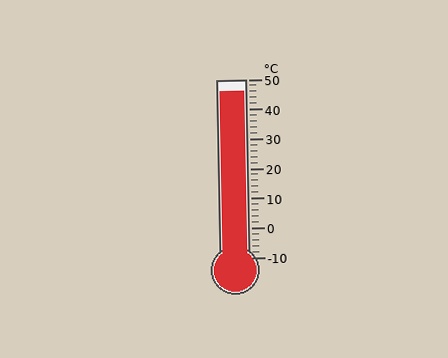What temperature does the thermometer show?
The thermometer shows approximately 46°C.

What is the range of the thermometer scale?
The thermometer scale ranges from -10°C to 50°C.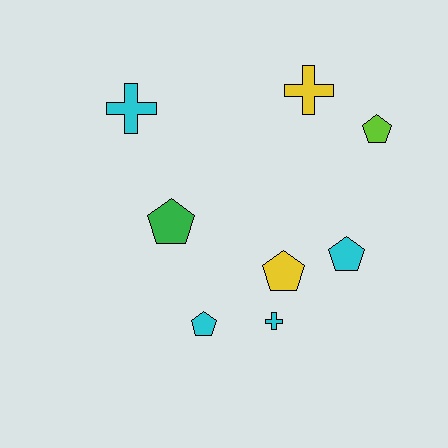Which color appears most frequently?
Cyan, with 4 objects.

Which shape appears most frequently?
Pentagon, with 5 objects.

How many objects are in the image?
There are 8 objects.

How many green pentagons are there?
There is 1 green pentagon.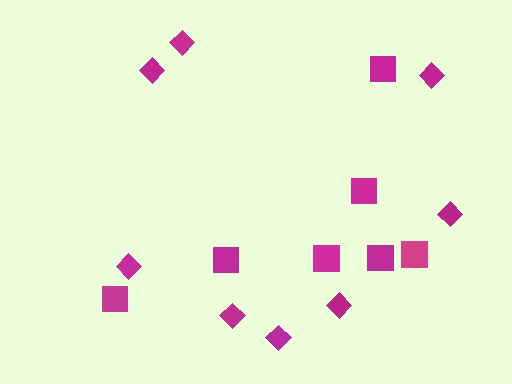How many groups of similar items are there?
There are 2 groups: one group of squares (7) and one group of diamonds (8).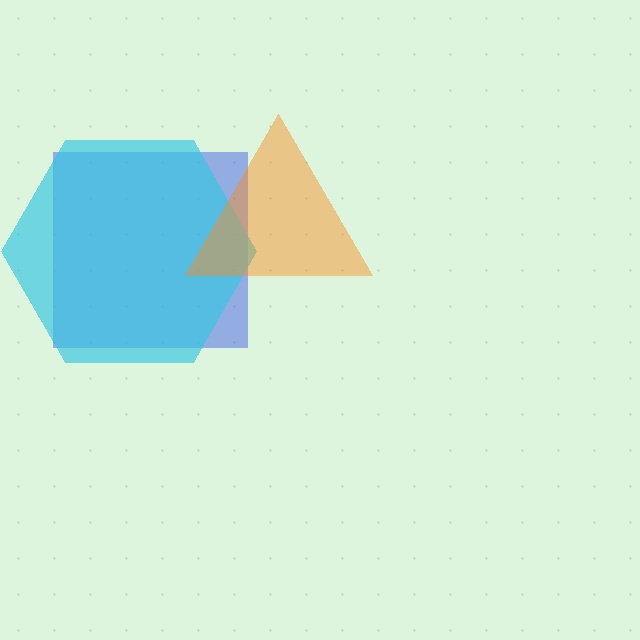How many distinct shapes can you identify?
There are 3 distinct shapes: a blue square, a cyan hexagon, an orange triangle.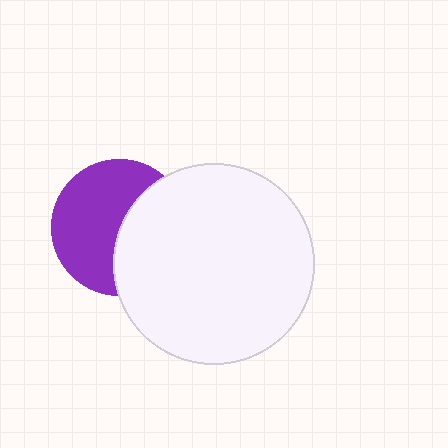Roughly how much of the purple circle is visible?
About half of it is visible (roughly 58%).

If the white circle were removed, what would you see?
You would see the complete purple circle.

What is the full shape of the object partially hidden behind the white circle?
The partially hidden object is a purple circle.